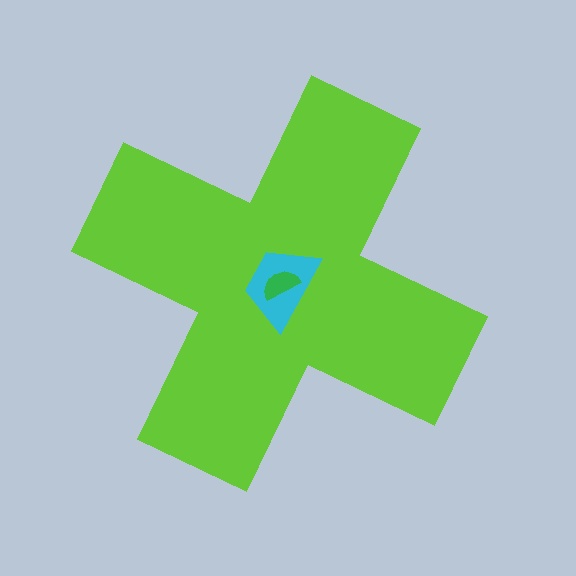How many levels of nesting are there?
3.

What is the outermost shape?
The lime cross.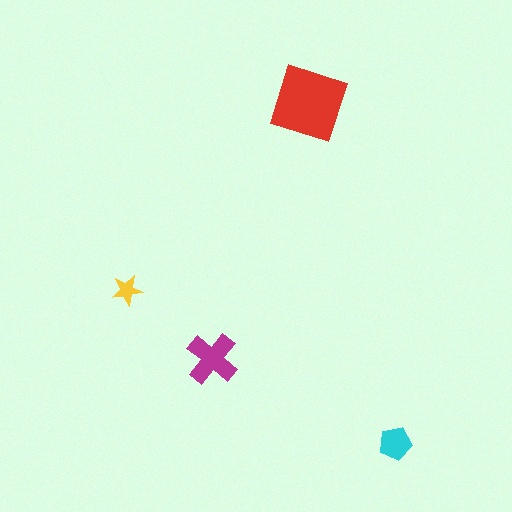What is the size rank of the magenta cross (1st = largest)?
2nd.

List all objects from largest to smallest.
The red square, the magenta cross, the cyan pentagon, the yellow star.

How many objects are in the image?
There are 4 objects in the image.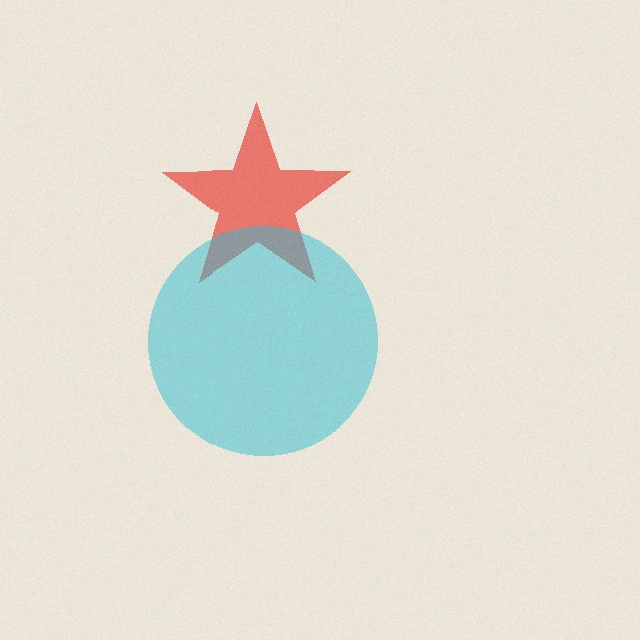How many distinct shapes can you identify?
There are 2 distinct shapes: a red star, a cyan circle.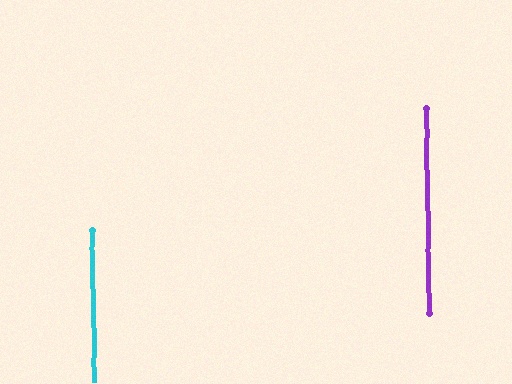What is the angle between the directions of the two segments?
Approximately 0 degrees.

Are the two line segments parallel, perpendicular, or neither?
Parallel — their directions differ by only 0.0°.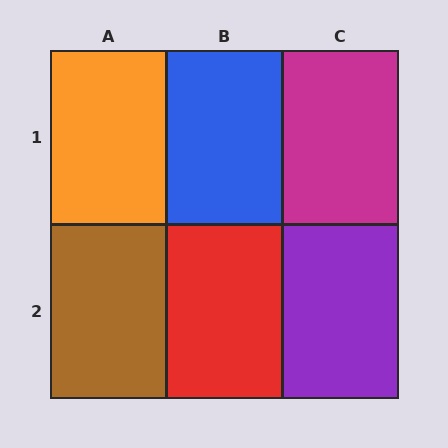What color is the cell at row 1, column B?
Blue.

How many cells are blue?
1 cell is blue.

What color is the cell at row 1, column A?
Orange.